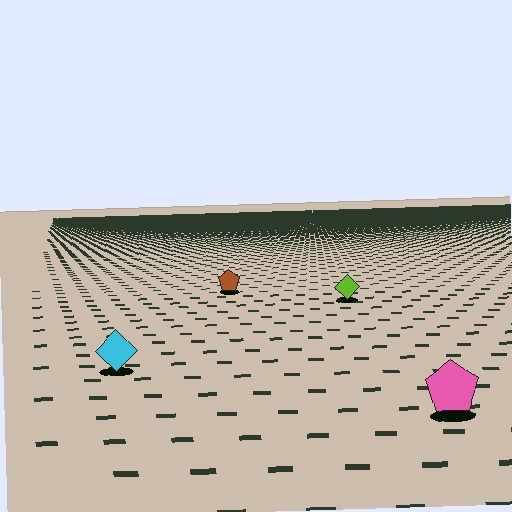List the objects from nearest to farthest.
From nearest to farthest: the pink pentagon, the cyan diamond, the lime diamond, the brown pentagon.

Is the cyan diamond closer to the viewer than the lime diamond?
Yes. The cyan diamond is closer — you can tell from the texture gradient: the ground texture is coarser near it.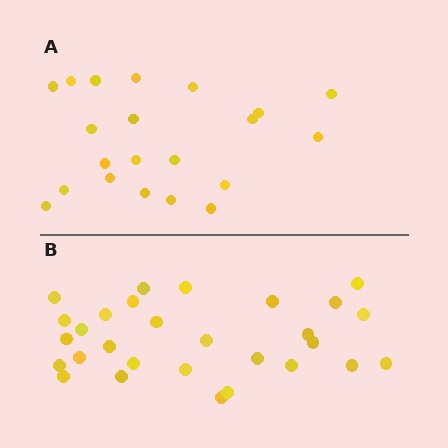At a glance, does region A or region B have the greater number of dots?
Region B (the bottom region) has more dots.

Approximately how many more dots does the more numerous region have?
Region B has roughly 8 or so more dots than region A.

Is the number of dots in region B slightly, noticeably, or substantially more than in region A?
Region B has noticeably more, but not dramatically so. The ratio is roughly 1.4 to 1.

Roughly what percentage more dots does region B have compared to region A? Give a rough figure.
About 40% more.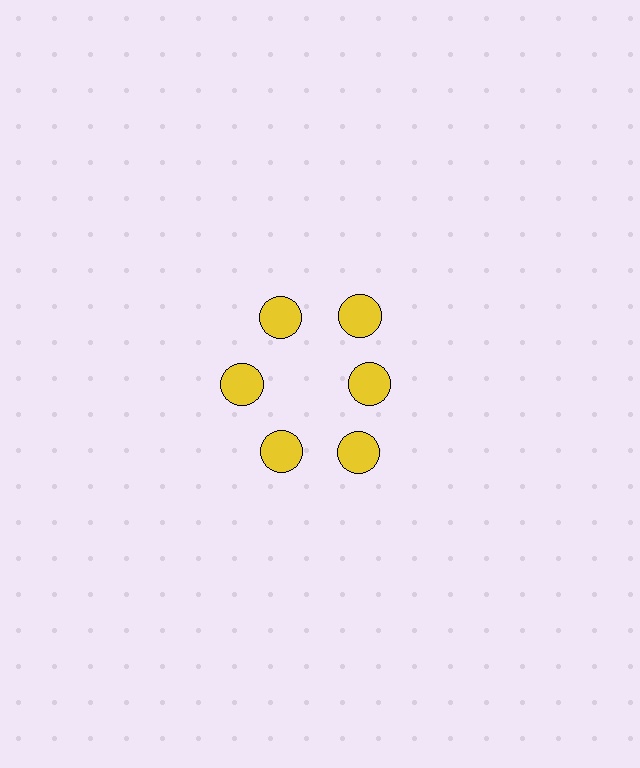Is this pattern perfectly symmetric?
No. The 6 yellow circles are arranged in a ring, but one element near the 3 o'clock position is pulled inward toward the center, breaking the 6-fold rotational symmetry.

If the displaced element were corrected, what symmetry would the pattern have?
It would have 6-fold rotational symmetry — the pattern would map onto itself every 60 degrees.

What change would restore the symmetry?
The symmetry would be restored by moving it outward, back onto the ring so that all 6 circles sit at equal angles and equal distance from the center.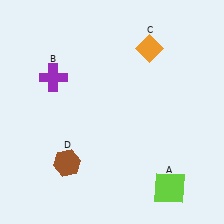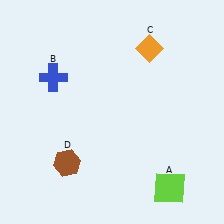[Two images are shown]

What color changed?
The cross (B) changed from purple in Image 1 to blue in Image 2.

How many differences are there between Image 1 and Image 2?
There is 1 difference between the two images.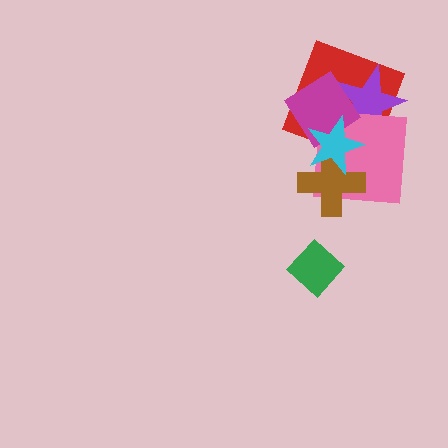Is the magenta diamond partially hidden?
Yes, it is partially covered by another shape.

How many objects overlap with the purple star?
4 objects overlap with the purple star.